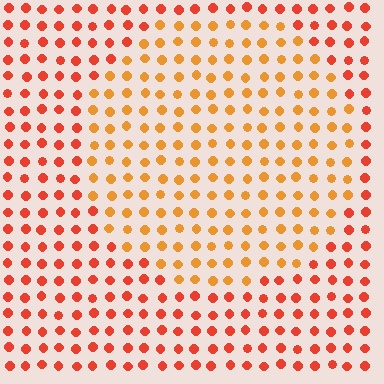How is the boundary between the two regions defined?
The boundary is defined purely by a slight shift in hue (about 28 degrees). Spacing, size, and orientation are identical on both sides.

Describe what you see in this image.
The image is filled with small red elements in a uniform arrangement. A circle-shaped region is visible where the elements are tinted to a slightly different hue, forming a subtle color boundary.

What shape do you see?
I see a circle.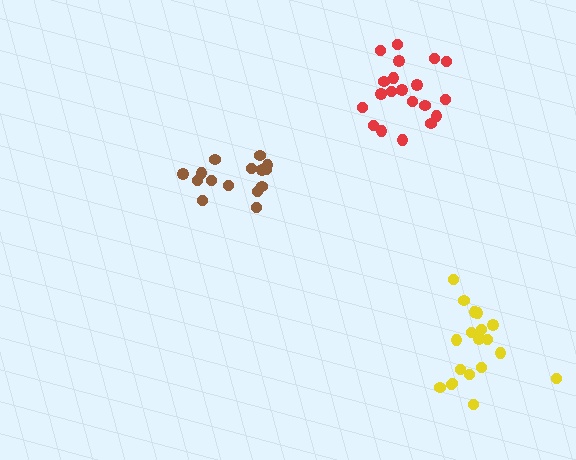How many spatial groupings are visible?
There are 3 spatial groupings.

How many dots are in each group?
Group 1: 19 dots, Group 2: 15 dots, Group 3: 20 dots (54 total).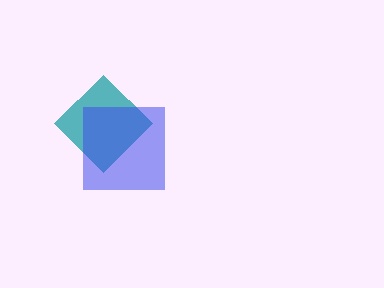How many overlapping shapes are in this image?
There are 2 overlapping shapes in the image.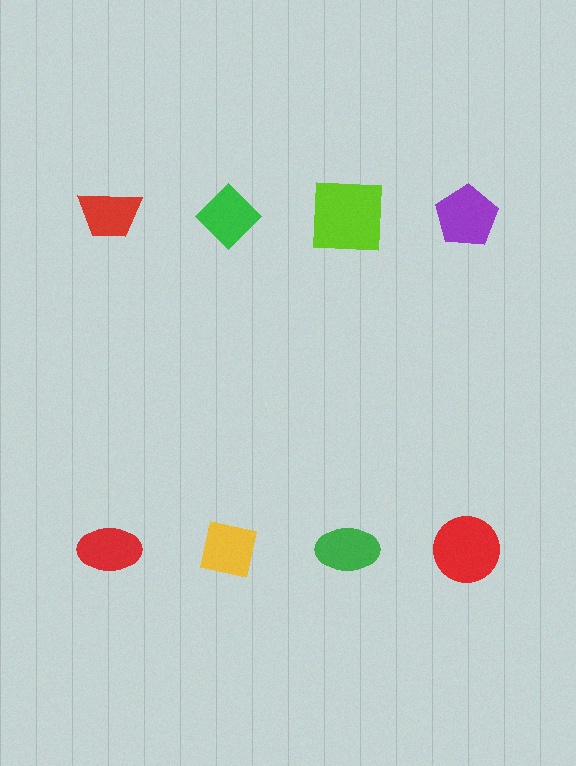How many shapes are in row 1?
4 shapes.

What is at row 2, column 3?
A green ellipse.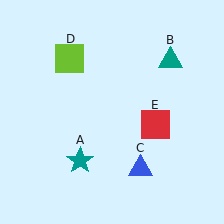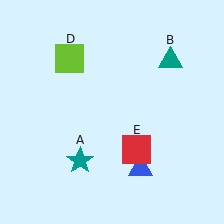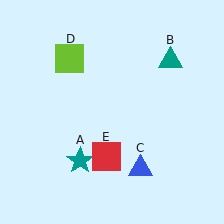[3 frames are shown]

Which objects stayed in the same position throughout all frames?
Teal star (object A) and teal triangle (object B) and blue triangle (object C) and lime square (object D) remained stationary.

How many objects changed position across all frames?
1 object changed position: red square (object E).